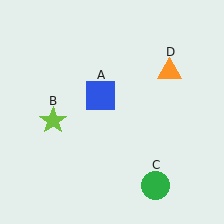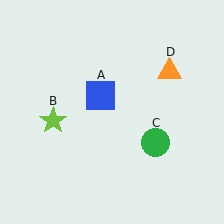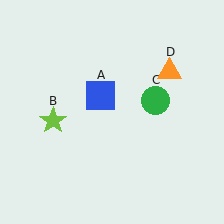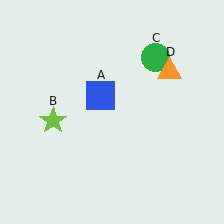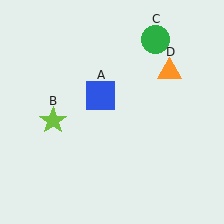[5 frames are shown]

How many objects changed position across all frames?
1 object changed position: green circle (object C).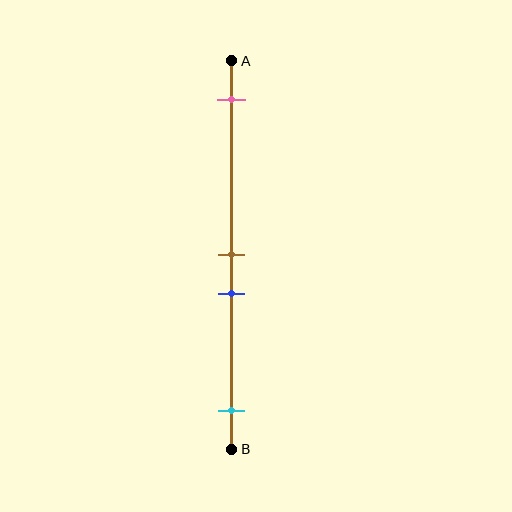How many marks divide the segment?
There are 4 marks dividing the segment.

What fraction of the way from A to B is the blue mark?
The blue mark is approximately 60% (0.6) of the way from A to B.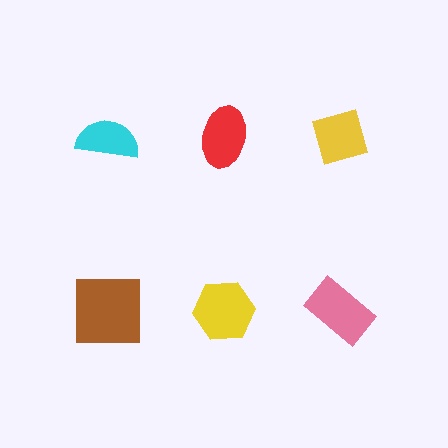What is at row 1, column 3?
A yellow diamond.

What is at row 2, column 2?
A yellow hexagon.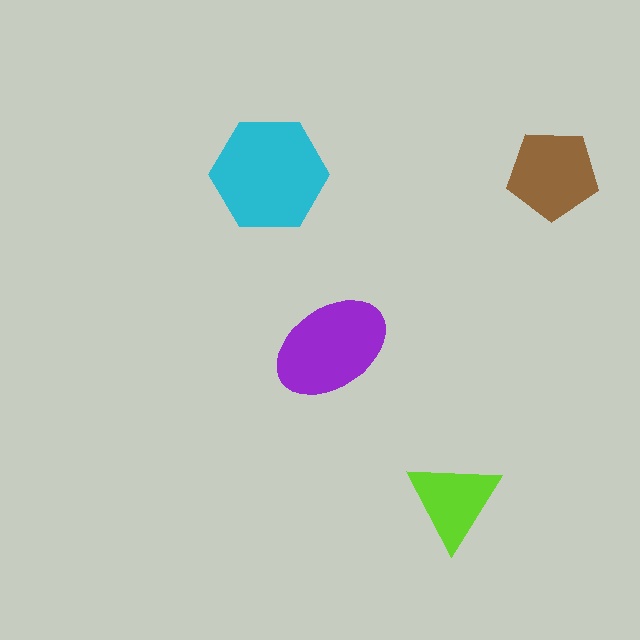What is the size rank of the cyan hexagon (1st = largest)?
1st.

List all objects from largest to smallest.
The cyan hexagon, the purple ellipse, the brown pentagon, the lime triangle.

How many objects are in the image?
There are 4 objects in the image.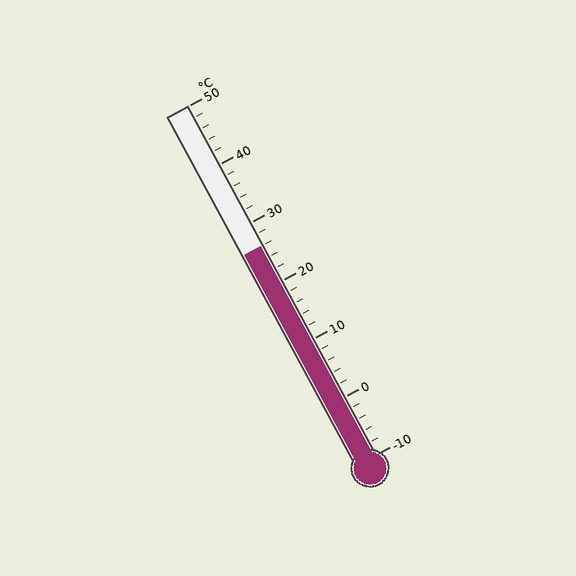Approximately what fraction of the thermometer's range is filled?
The thermometer is filled to approximately 60% of its range.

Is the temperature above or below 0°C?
The temperature is above 0°C.